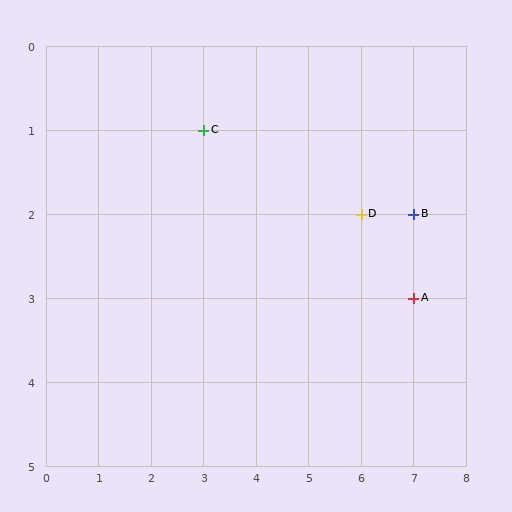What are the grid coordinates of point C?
Point C is at grid coordinates (3, 1).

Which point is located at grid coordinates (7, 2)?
Point B is at (7, 2).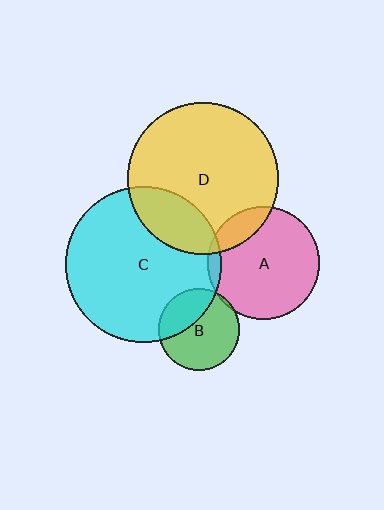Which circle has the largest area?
Circle C (cyan).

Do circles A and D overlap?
Yes.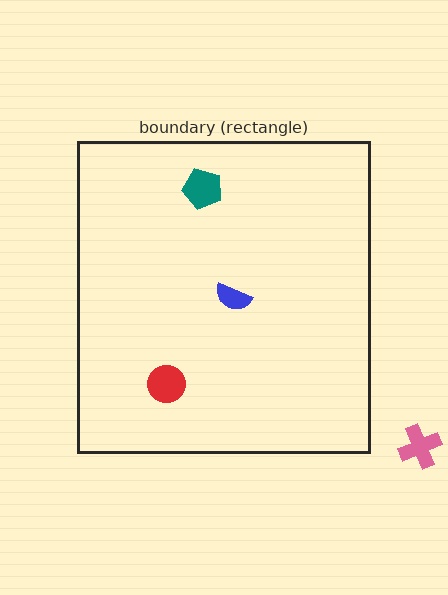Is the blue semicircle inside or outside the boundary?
Inside.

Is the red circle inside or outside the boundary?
Inside.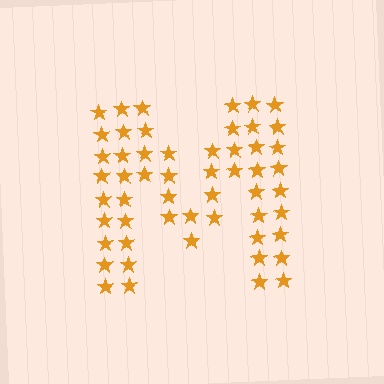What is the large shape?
The large shape is the letter M.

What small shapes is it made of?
It is made of small stars.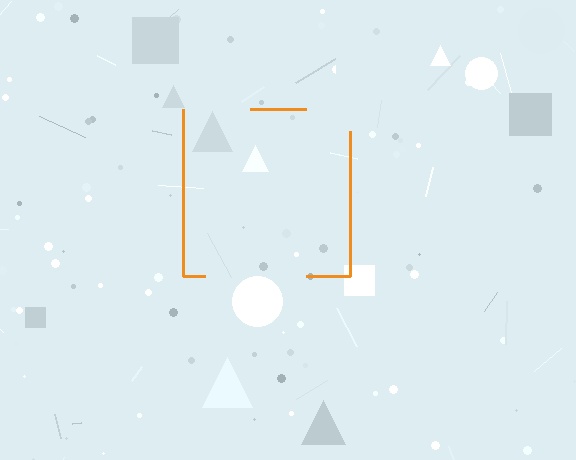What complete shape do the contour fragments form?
The contour fragments form a square.